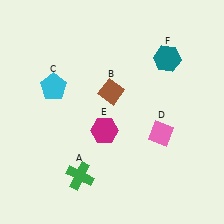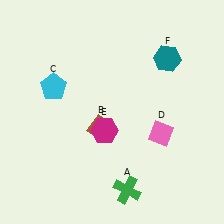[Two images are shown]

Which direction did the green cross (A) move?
The green cross (A) moved right.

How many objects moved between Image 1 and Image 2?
2 objects moved between the two images.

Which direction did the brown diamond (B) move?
The brown diamond (B) moved down.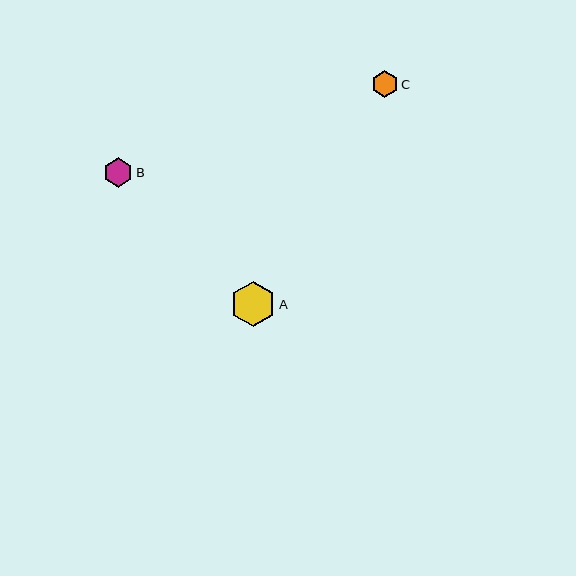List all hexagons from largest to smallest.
From largest to smallest: A, B, C.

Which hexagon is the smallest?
Hexagon C is the smallest with a size of approximately 27 pixels.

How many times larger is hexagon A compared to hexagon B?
Hexagon A is approximately 1.5 times the size of hexagon B.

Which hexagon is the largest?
Hexagon A is the largest with a size of approximately 45 pixels.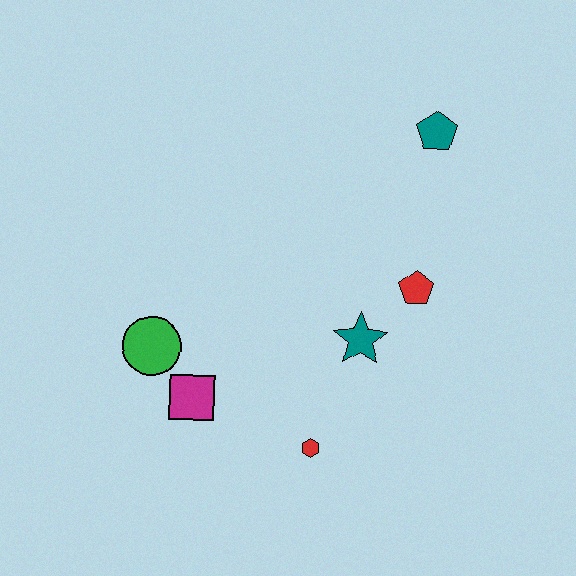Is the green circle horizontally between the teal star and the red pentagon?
No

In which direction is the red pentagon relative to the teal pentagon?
The red pentagon is below the teal pentagon.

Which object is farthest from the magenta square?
The teal pentagon is farthest from the magenta square.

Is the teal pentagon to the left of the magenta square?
No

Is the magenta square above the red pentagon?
No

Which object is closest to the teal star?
The red pentagon is closest to the teal star.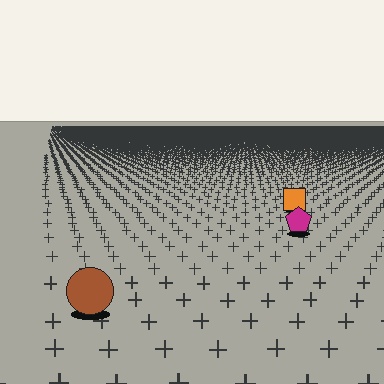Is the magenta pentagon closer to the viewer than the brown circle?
No. The brown circle is closer — you can tell from the texture gradient: the ground texture is coarser near it.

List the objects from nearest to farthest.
From nearest to farthest: the brown circle, the magenta pentagon, the orange square.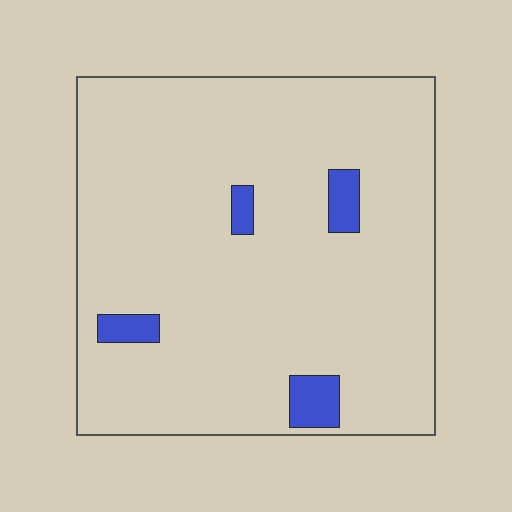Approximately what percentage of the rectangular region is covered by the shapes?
Approximately 5%.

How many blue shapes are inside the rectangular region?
4.